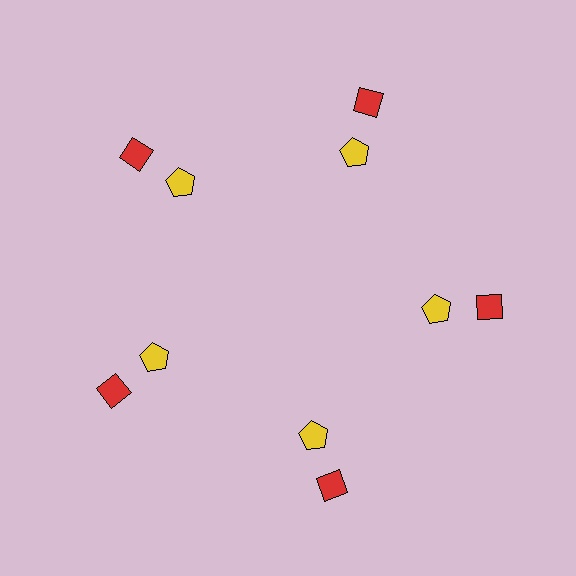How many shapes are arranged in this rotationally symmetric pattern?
There are 10 shapes, arranged in 5 groups of 2.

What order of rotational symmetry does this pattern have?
This pattern has 5-fold rotational symmetry.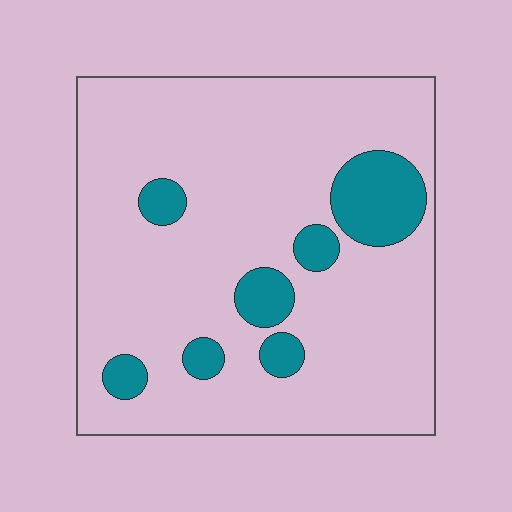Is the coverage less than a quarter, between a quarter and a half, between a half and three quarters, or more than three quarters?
Less than a quarter.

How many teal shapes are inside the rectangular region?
7.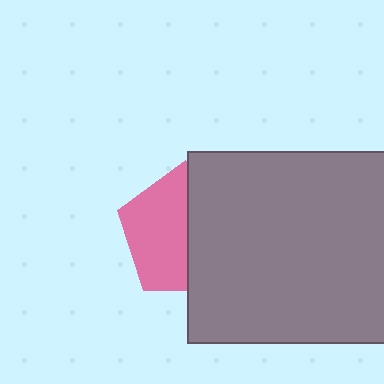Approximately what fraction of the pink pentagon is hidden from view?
Roughly 48% of the pink pentagon is hidden behind the gray rectangle.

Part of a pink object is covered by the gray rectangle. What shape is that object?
It is a pentagon.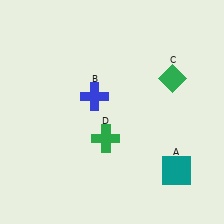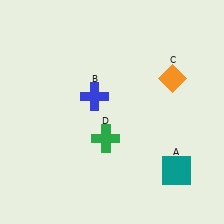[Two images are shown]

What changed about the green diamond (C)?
In Image 1, C is green. In Image 2, it changed to orange.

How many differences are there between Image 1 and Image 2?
There is 1 difference between the two images.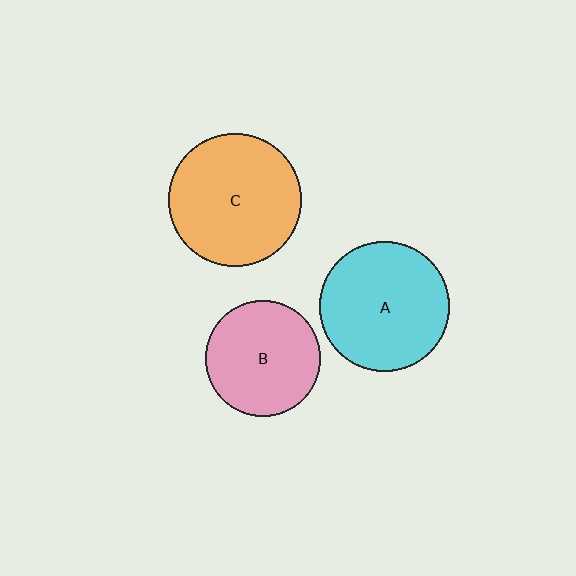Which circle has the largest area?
Circle C (orange).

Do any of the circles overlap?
No, none of the circles overlap.